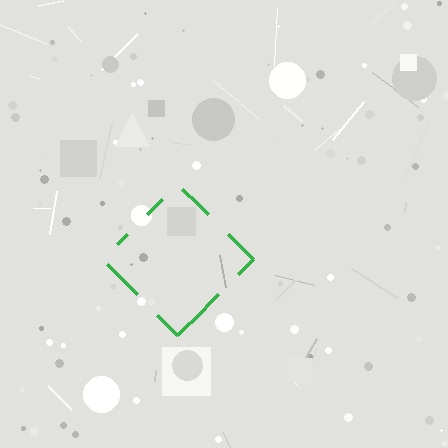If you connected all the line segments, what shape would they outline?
They would outline a diamond.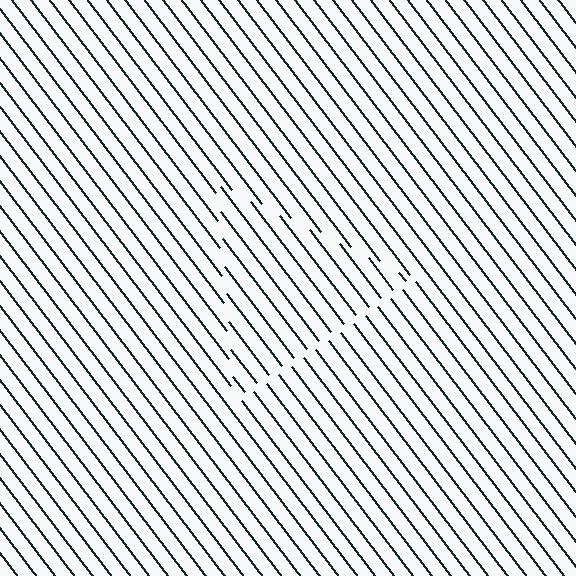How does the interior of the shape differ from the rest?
The interior of the shape contains the same grating, shifted by half a period — the contour is defined by the phase discontinuity where line-ends from the inner and outer gratings abut.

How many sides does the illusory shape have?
3 sides — the line-ends trace a triangle.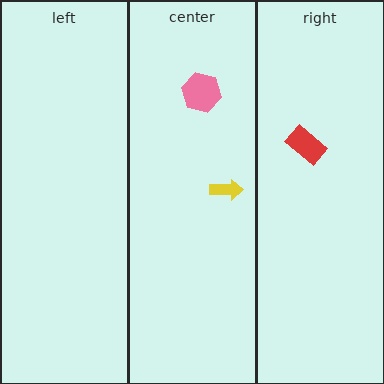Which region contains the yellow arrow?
The center region.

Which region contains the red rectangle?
The right region.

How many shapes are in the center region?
2.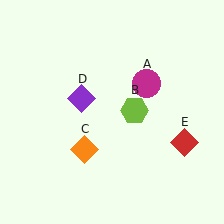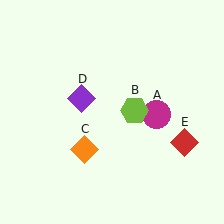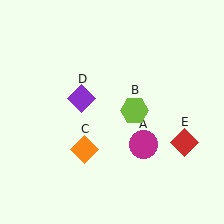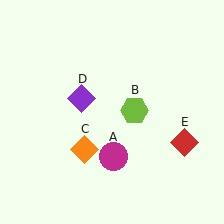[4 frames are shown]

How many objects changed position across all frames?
1 object changed position: magenta circle (object A).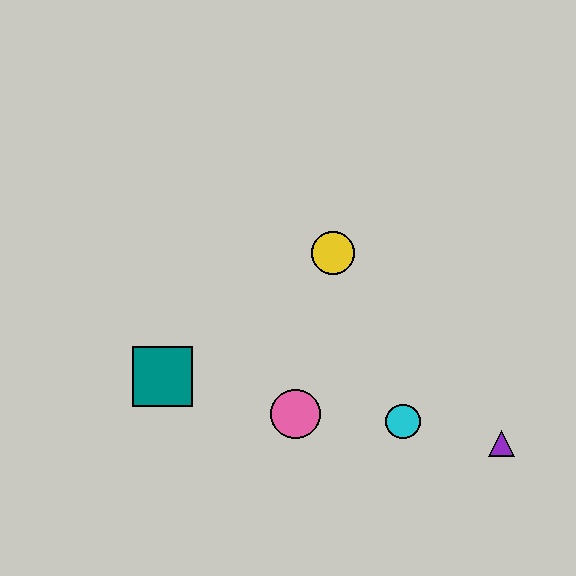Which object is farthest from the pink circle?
The purple triangle is farthest from the pink circle.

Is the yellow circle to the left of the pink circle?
No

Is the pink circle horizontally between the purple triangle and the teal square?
Yes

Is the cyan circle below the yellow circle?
Yes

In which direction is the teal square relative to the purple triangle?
The teal square is to the left of the purple triangle.